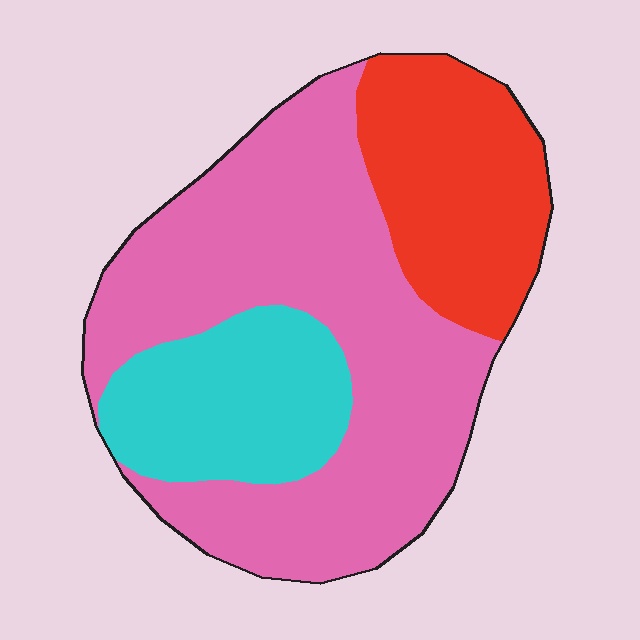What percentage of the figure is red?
Red covers roughly 25% of the figure.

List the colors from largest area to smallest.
From largest to smallest: pink, red, cyan.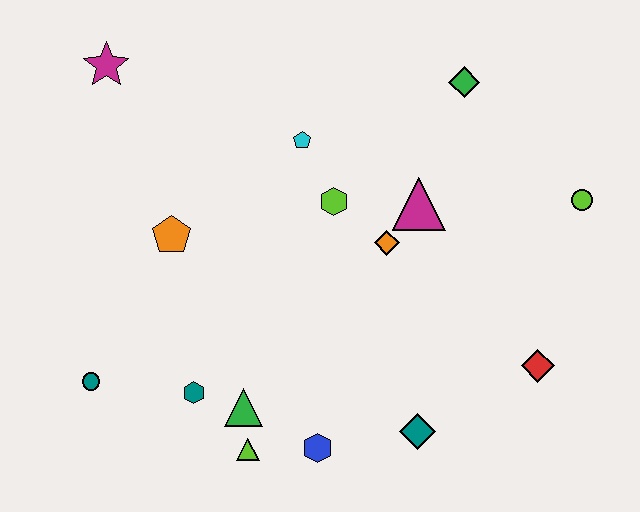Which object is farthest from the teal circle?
The lime circle is farthest from the teal circle.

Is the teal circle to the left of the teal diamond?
Yes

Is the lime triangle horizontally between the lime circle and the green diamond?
No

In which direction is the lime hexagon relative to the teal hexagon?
The lime hexagon is above the teal hexagon.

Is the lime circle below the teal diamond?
No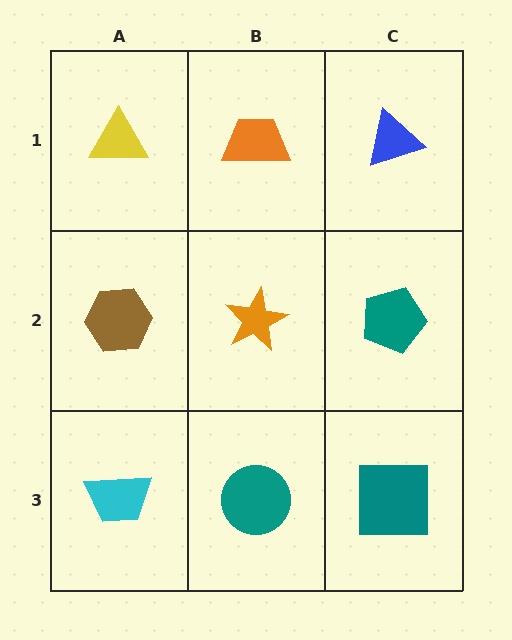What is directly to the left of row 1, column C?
An orange trapezoid.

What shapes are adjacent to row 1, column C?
A teal pentagon (row 2, column C), an orange trapezoid (row 1, column B).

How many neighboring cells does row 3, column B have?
3.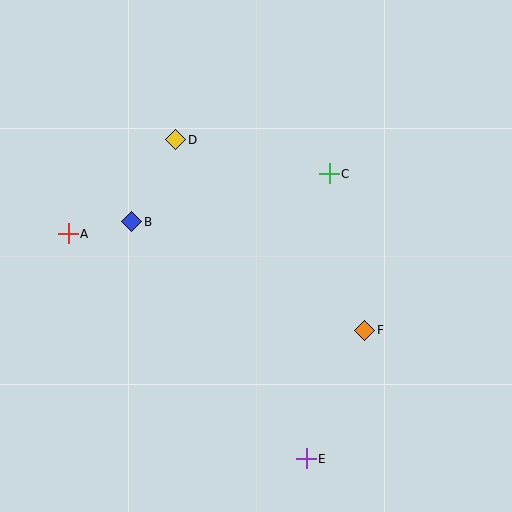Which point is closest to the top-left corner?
Point D is closest to the top-left corner.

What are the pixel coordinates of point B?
Point B is at (132, 222).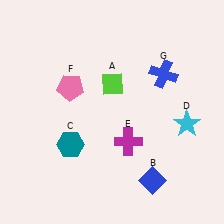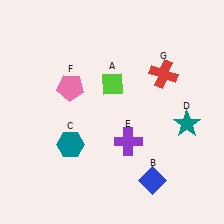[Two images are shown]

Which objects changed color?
D changed from cyan to teal. E changed from magenta to purple. G changed from blue to red.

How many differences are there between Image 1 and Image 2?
There are 3 differences between the two images.